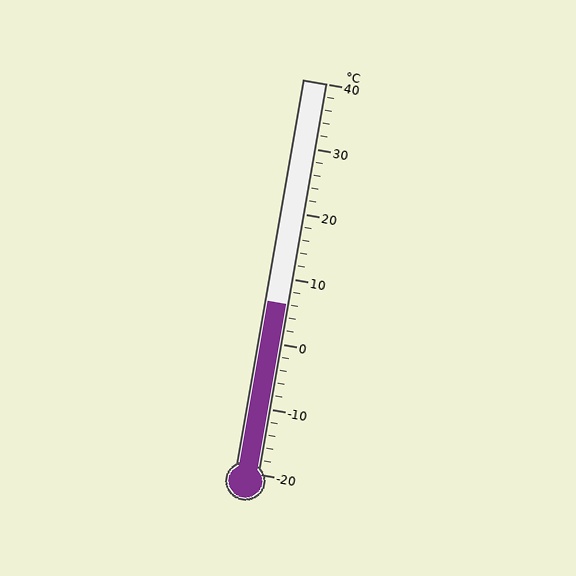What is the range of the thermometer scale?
The thermometer scale ranges from -20°C to 40°C.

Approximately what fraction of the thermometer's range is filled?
The thermometer is filled to approximately 45% of its range.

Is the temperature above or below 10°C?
The temperature is below 10°C.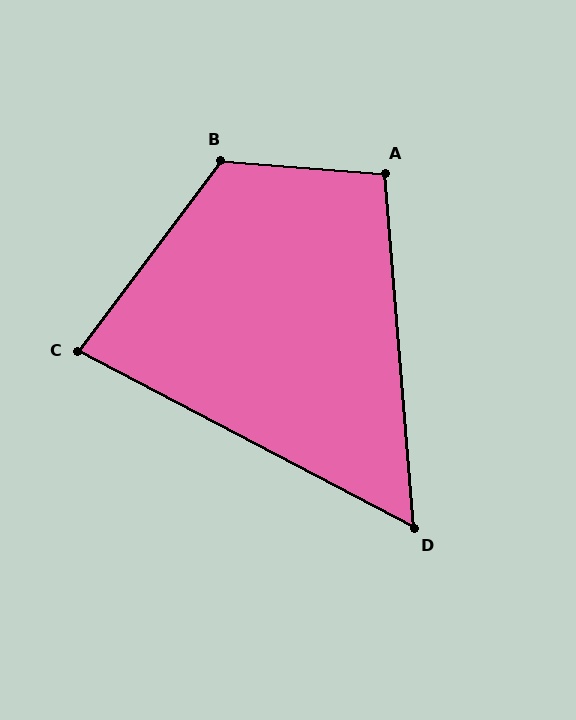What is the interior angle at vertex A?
Approximately 99 degrees (obtuse).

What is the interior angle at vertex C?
Approximately 81 degrees (acute).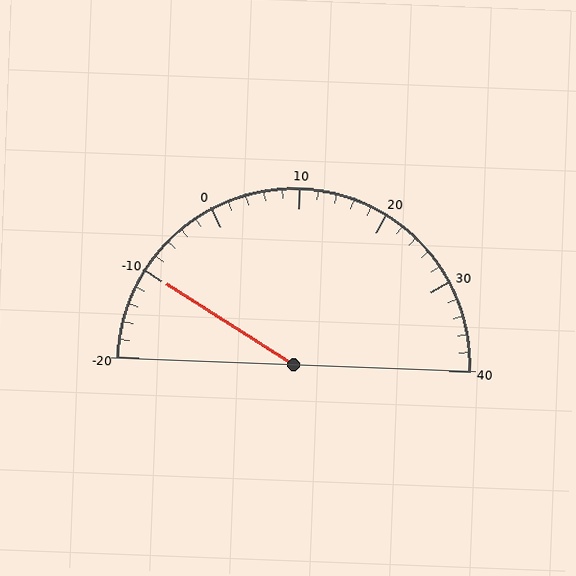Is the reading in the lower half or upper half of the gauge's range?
The reading is in the lower half of the range (-20 to 40).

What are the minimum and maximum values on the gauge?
The gauge ranges from -20 to 40.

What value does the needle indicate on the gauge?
The needle indicates approximately -10.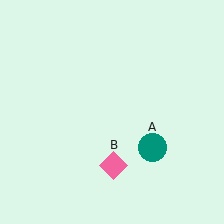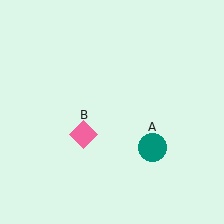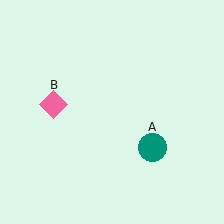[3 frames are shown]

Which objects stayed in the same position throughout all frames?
Teal circle (object A) remained stationary.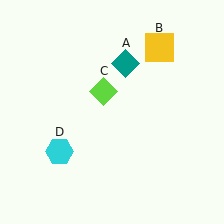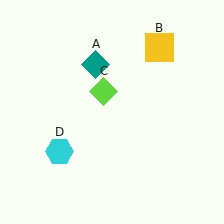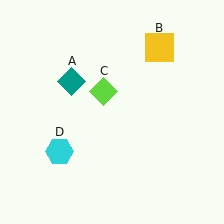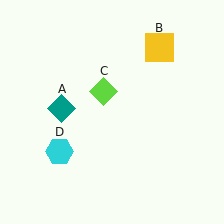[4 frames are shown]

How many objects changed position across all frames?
1 object changed position: teal diamond (object A).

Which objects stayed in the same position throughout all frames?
Yellow square (object B) and lime diamond (object C) and cyan hexagon (object D) remained stationary.